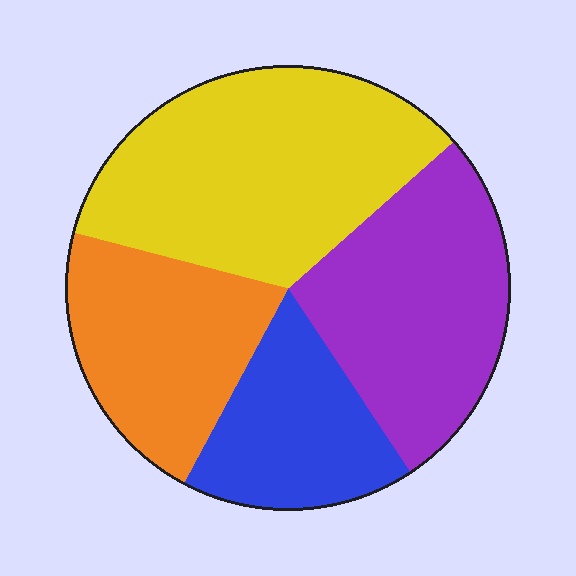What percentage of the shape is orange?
Orange covers 21% of the shape.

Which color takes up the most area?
Yellow, at roughly 35%.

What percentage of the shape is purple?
Purple covers around 25% of the shape.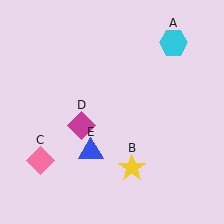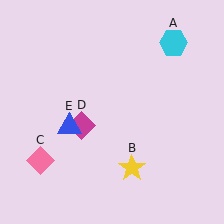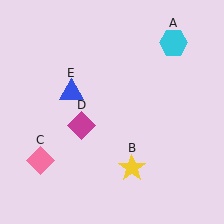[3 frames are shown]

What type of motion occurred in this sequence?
The blue triangle (object E) rotated clockwise around the center of the scene.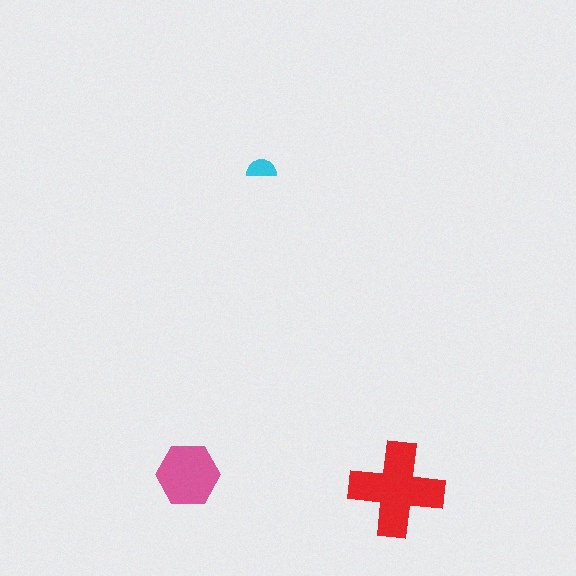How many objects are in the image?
There are 3 objects in the image.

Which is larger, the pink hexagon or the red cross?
The red cross.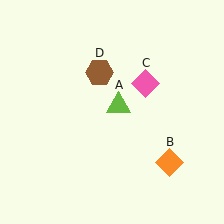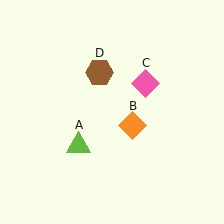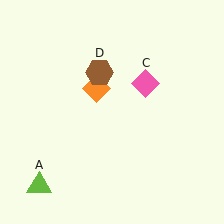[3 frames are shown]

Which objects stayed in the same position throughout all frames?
Pink diamond (object C) and brown hexagon (object D) remained stationary.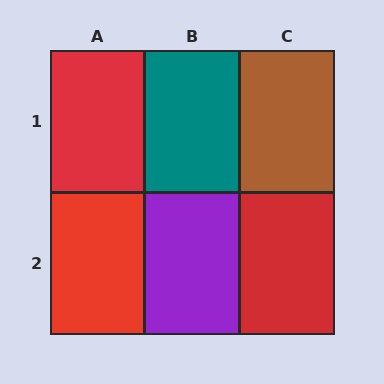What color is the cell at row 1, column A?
Red.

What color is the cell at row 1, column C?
Brown.